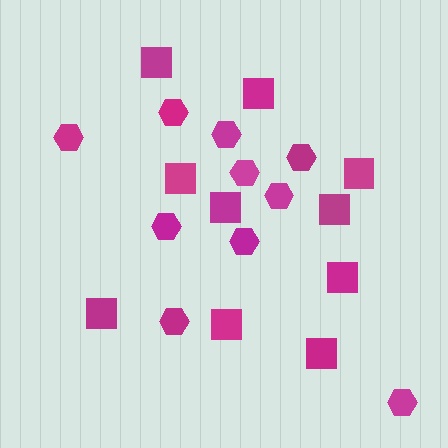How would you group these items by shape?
There are 2 groups: one group of squares (10) and one group of hexagons (10).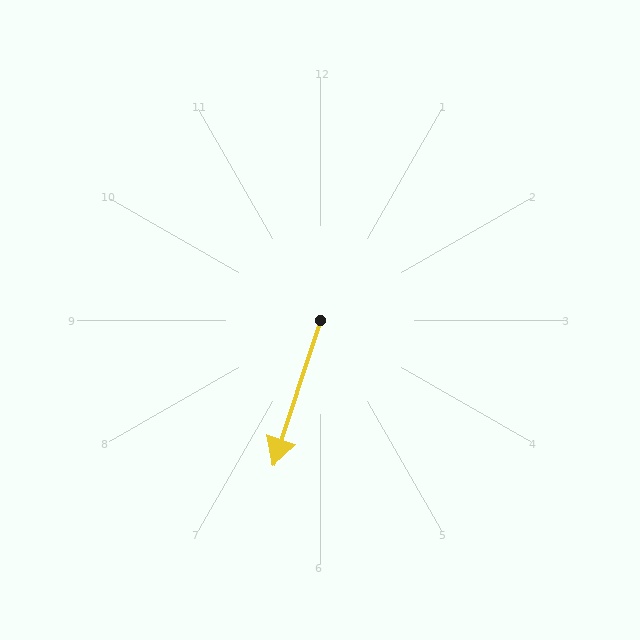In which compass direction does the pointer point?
South.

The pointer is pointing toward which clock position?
Roughly 7 o'clock.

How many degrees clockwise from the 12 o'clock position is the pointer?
Approximately 198 degrees.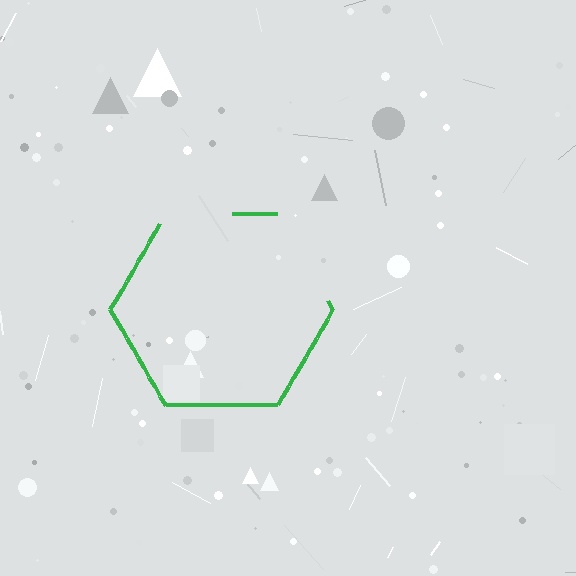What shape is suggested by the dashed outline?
The dashed outline suggests a hexagon.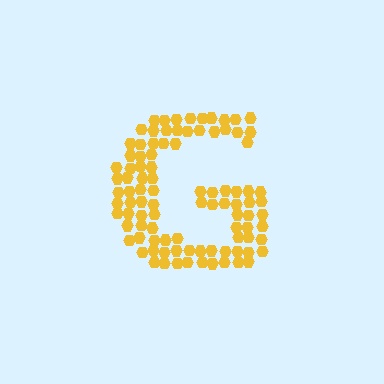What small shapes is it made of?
It is made of small hexagons.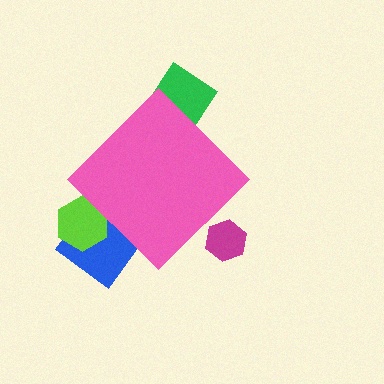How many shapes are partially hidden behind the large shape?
4 shapes are partially hidden.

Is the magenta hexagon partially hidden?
Yes, the magenta hexagon is partially hidden behind the pink diamond.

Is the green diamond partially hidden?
Yes, the green diamond is partially hidden behind the pink diamond.